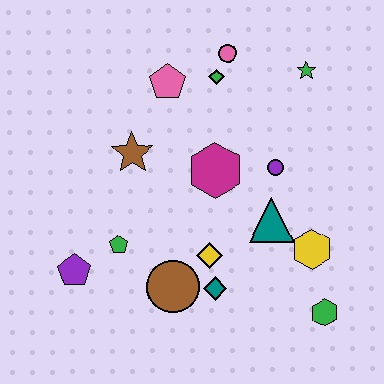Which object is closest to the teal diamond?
The yellow diamond is closest to the teal diamond.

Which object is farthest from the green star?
The purple pentagon is farthest from the green star.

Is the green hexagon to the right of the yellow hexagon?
Yes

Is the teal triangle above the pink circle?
No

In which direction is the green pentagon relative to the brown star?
The green pentagon is below the brown star.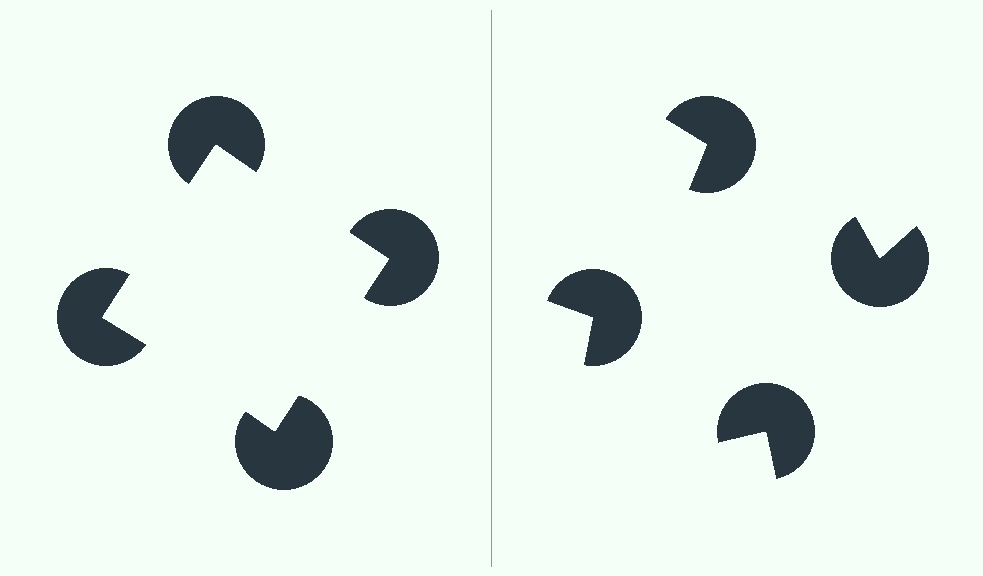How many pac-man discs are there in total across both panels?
8 — 4 on each side.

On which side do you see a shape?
An illusory square appears on the left side. On the right side the wedge cuts are rotated, so no coherent shape forms.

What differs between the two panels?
The pac-man discs are positioned identically on both sides; only the wedge orientations differ. On the left they align to a square; on the right they are misaligned.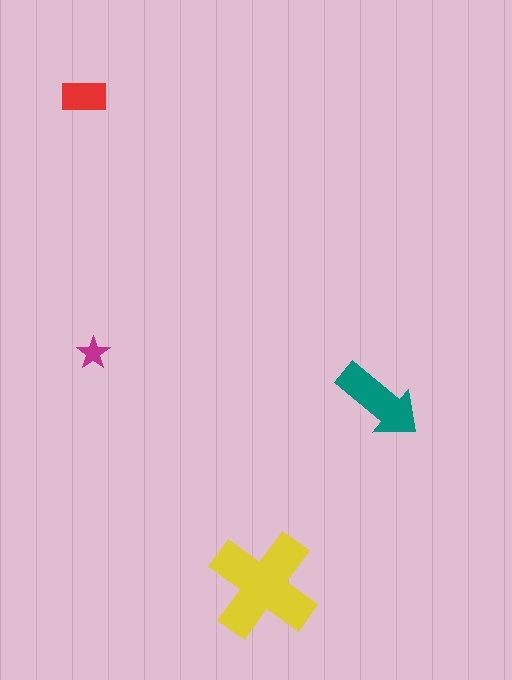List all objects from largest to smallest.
The yellow cross, the teal arrow, the red rectangle, the magenta star.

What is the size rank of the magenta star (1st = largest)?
4th.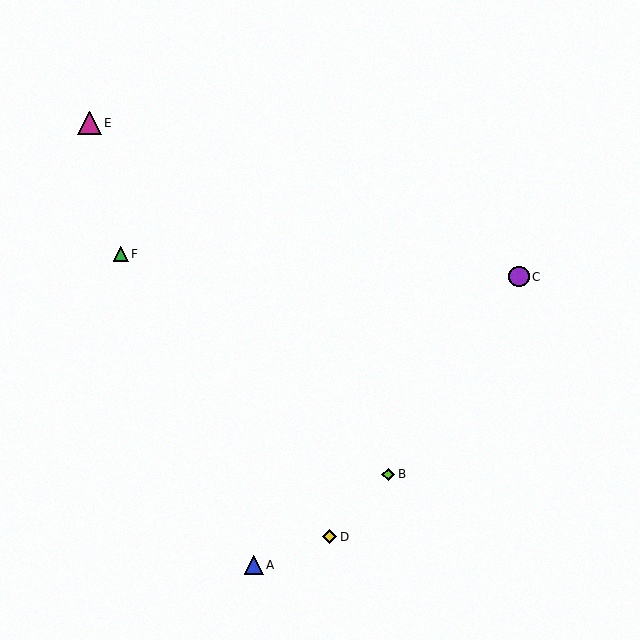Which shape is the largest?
The magenta triangle (labeled E) is the largest.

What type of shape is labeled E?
Shape E is a magenta triangle.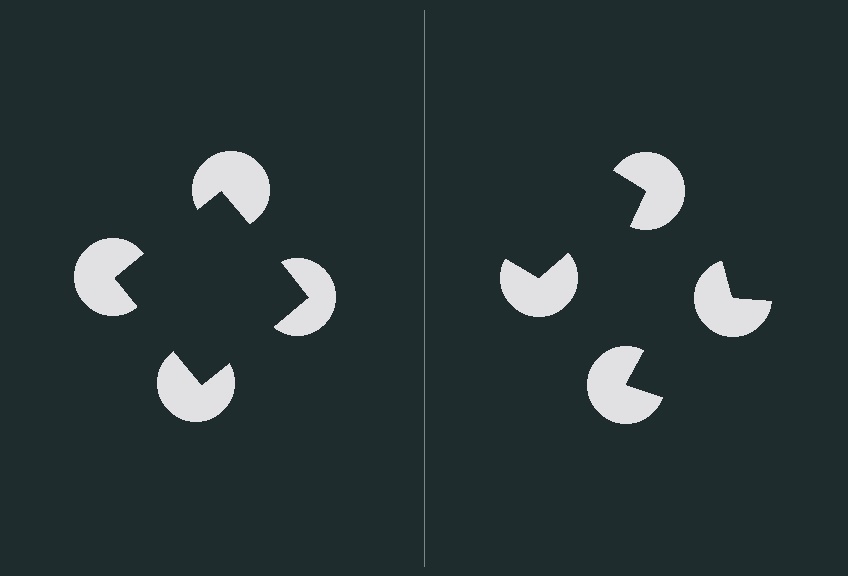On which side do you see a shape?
An illusory square appears on the left side. On the right side the wedge cuts are rotated, so no coherent shape forms.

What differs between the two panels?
The pac-man discs are positioned identically on both sides; only the wedge orientations differ. On the left they align to a square; on the right they are misaligned.